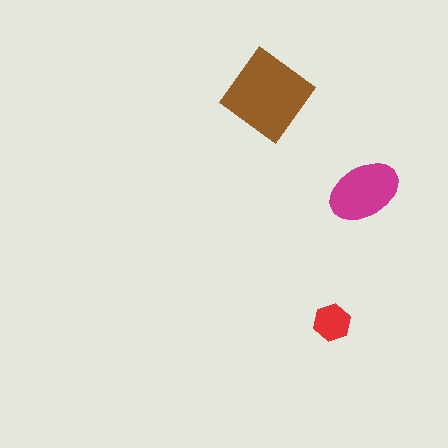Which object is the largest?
The brown diamond.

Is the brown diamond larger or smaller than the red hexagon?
Larger.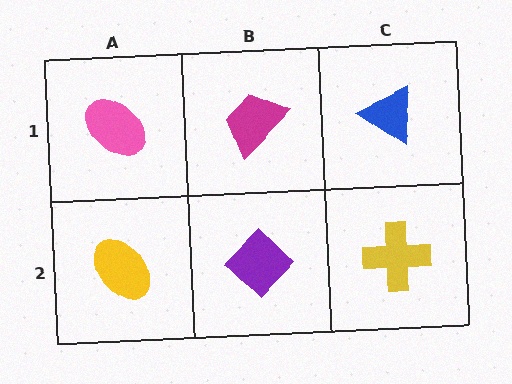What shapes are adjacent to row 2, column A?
A pink ellipse (row 1, column A), a purple diamond (row 2, column B).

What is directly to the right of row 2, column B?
A yellow cross.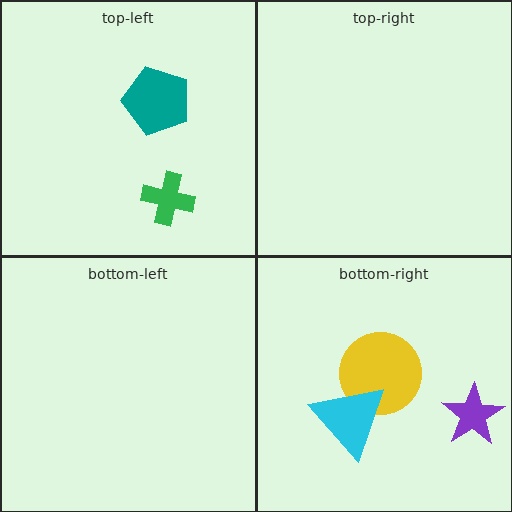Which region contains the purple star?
The bottom-right region.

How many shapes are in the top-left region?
2.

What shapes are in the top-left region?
The green cross, the teal pentagon.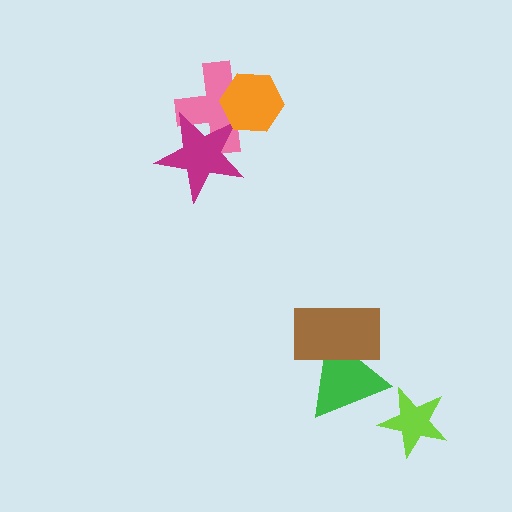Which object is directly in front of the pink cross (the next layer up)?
The magenta star is directly in front of the pink cross.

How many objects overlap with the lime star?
0 objects overlap with the lime star.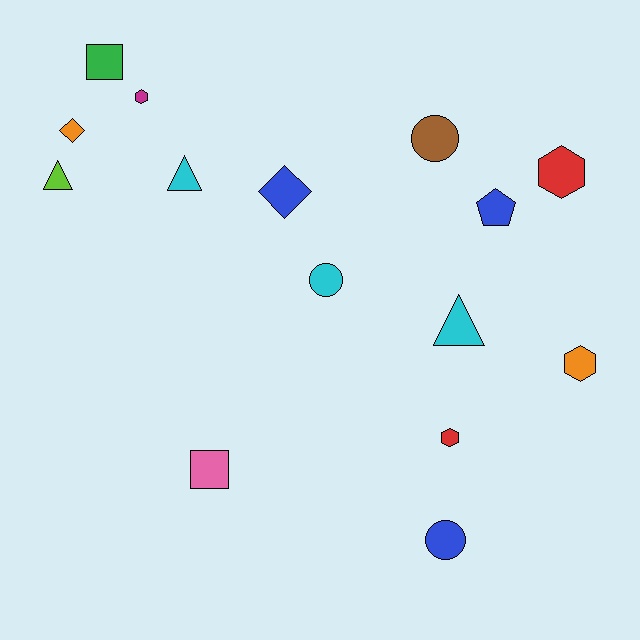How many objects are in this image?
There are 15 objects.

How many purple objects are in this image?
There are no purple objects.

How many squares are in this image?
There are 2 squares.